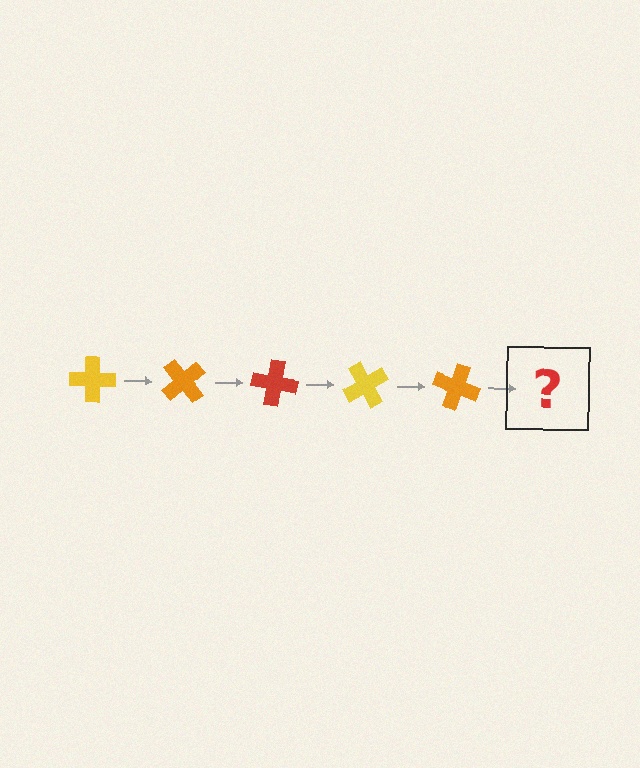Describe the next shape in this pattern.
It should be a red cross, rotated 250 degrees from the start.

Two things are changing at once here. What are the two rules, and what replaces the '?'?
The two rules are that it rotates 50 degrees each step and the color cycles through yellow, orange, and red. The '?' should be a red cross, rotated 250 degrees from the start.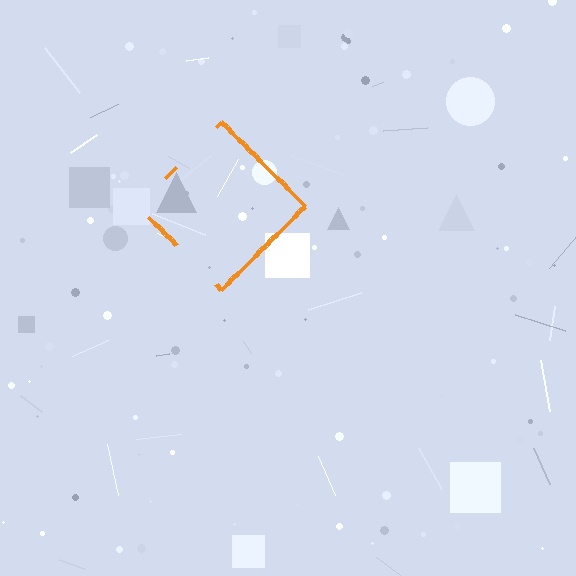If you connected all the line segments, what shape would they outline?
They would outline a diamond.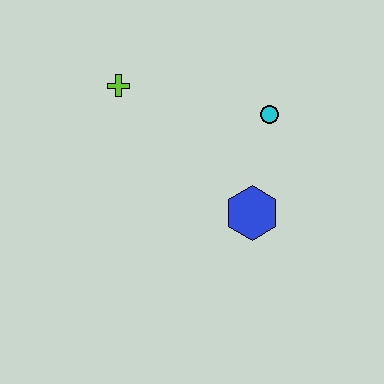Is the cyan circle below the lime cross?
Yes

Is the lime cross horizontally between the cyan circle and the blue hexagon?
No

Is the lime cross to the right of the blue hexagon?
No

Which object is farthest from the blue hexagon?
The lime cross is farthest from the blue hexagon.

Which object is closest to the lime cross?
The cyan circle is closest to the lime cross.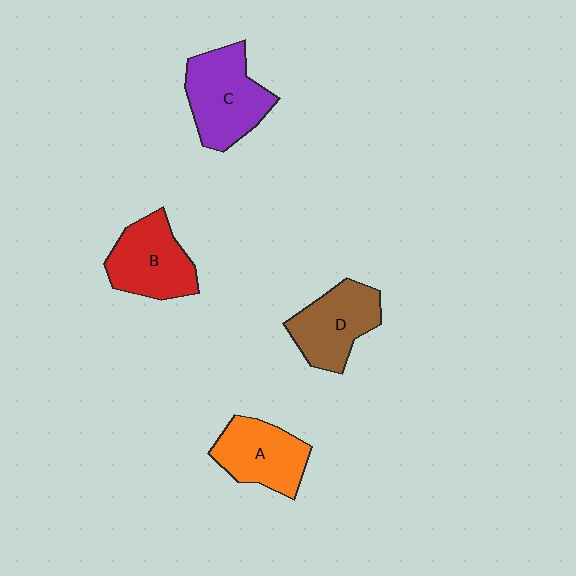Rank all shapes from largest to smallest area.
From largest to smallest: C (purple), B (red), D (brown), A (orange).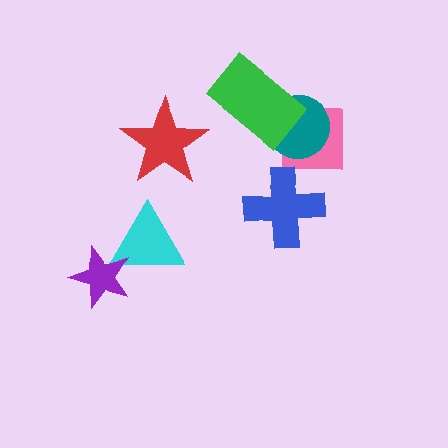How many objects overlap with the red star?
0 objects overlap with the red star.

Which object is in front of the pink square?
The teal circle is in front of the pink square.